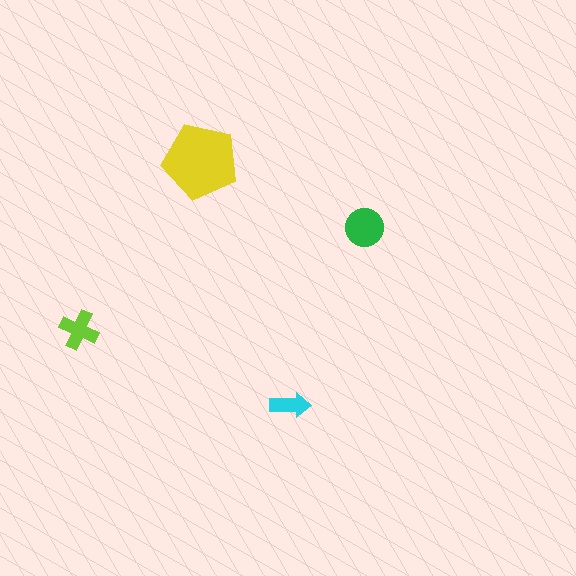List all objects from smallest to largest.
The cyan arrow, the lime cross, the green circle, the yellow pentagon.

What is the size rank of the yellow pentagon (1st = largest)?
1st.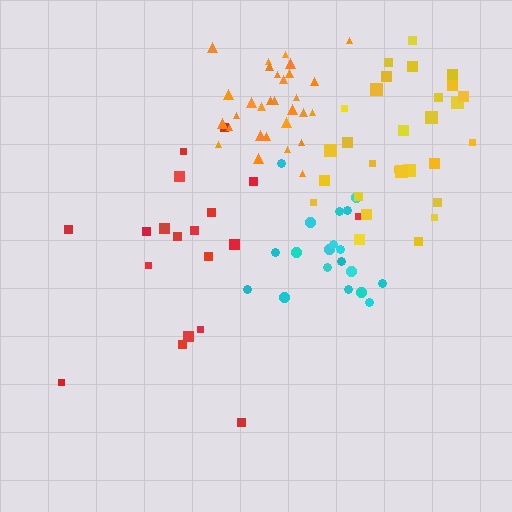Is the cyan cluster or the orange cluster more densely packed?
Orange.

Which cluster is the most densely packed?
Orange.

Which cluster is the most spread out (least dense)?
Red.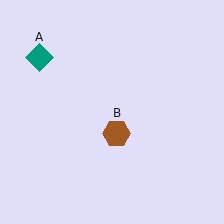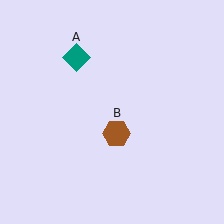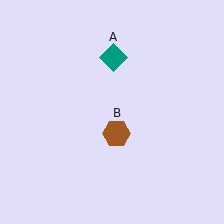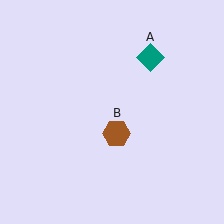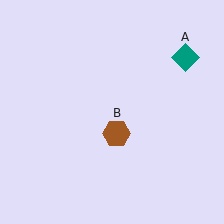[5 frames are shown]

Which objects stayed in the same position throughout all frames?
Brown hexagon (object B) remained stationary.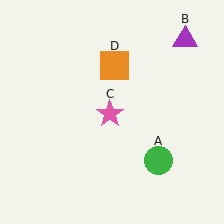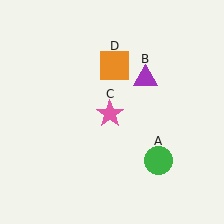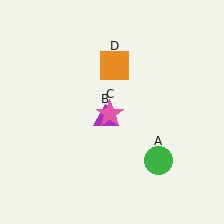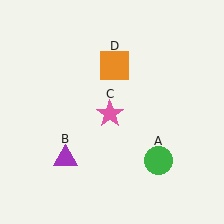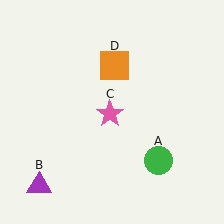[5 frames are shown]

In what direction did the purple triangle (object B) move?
The purple triangle (object B) moved down and to the left.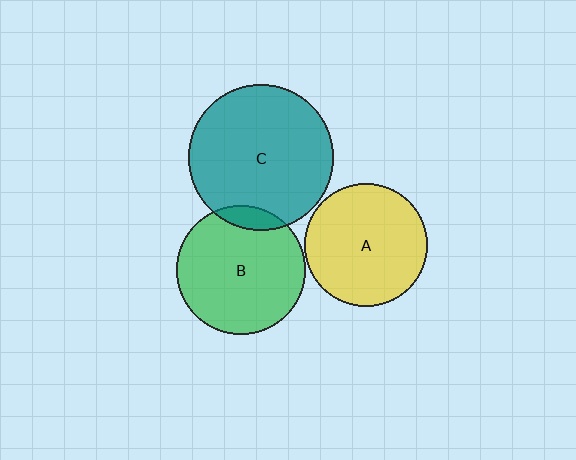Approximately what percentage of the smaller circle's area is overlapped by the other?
Approximately 10%.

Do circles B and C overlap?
Yes.